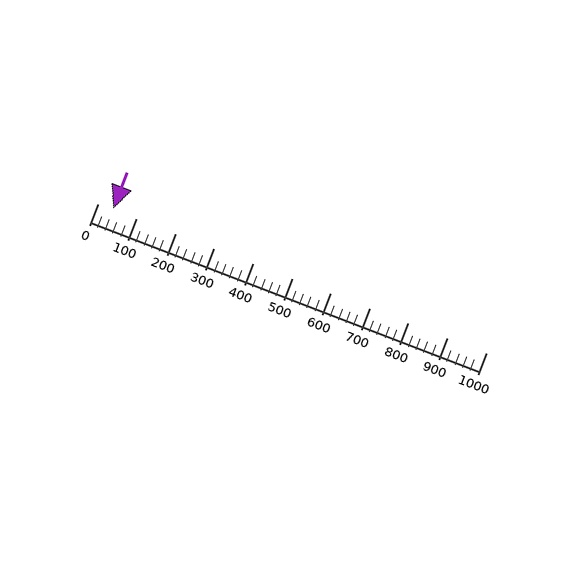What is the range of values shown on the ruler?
The ruler shows values from 0 to 1000.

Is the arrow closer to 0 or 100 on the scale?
The arrow is closer to 0.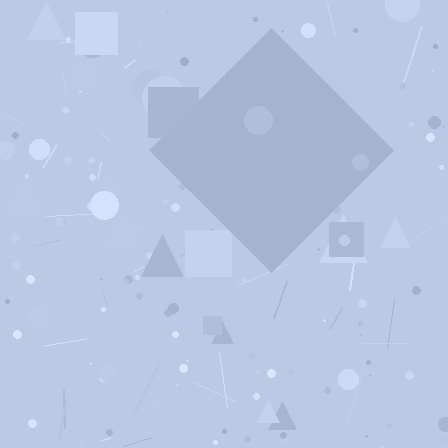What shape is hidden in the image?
A diamond is hidden in the image.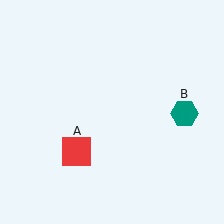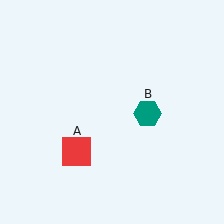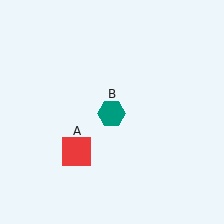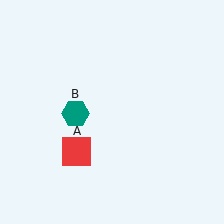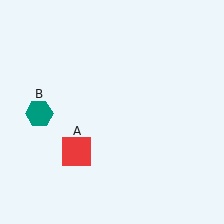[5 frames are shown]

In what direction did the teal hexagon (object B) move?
The teal hexagon (object B) moved left.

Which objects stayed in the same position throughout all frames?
Red square (object A) remained stationary.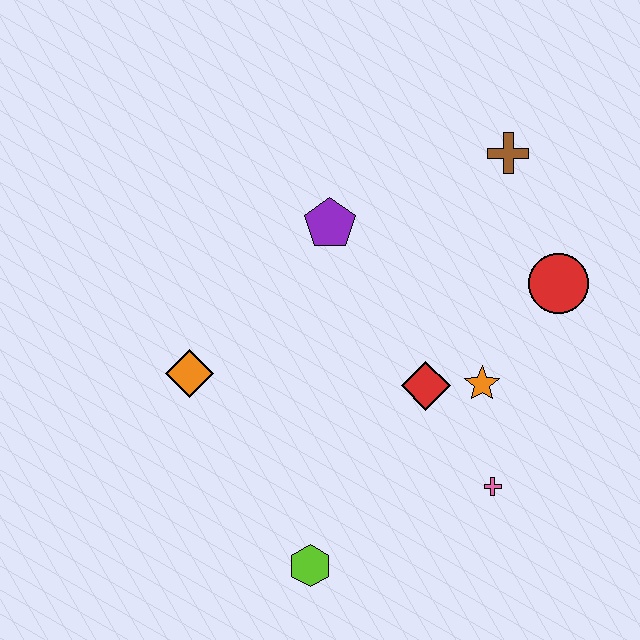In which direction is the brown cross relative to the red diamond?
The brown cross is above the red diamond.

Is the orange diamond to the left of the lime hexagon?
Yes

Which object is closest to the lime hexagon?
The pink cross is closest to the lime hexagon.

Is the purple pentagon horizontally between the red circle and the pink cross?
No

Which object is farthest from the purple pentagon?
The lime hexagon is farthest from the purple pentagon.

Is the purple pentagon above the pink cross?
Yes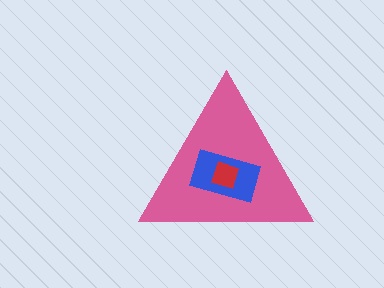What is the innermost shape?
The red diamond.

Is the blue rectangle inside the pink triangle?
Yes.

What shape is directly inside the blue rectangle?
The red diamond.